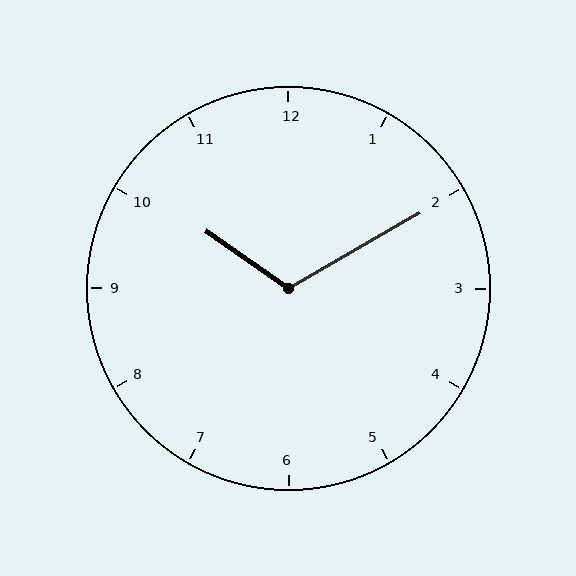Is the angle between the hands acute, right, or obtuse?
It is obtuse.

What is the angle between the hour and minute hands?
Approximately 115 degrees.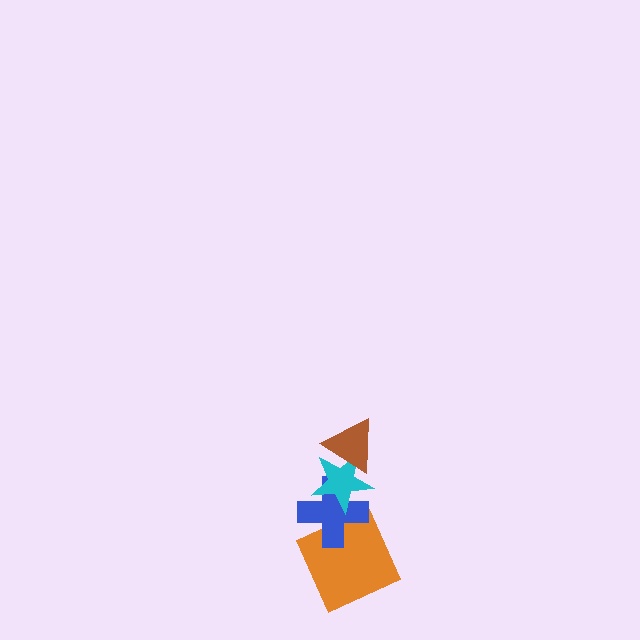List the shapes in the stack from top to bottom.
From top to bottom: the brown triangle, the cyan star, the blue cross, the orange square.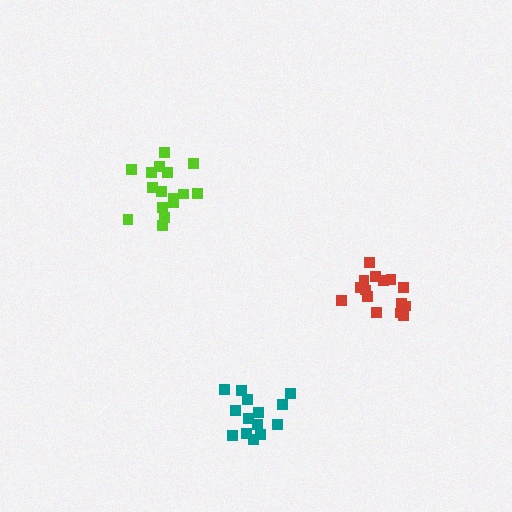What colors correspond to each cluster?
The clusters are colored: lime, red, teal.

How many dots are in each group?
Group 1: 16 dots, Group 2: 15 dots, Group 3: 14 dots (45 total).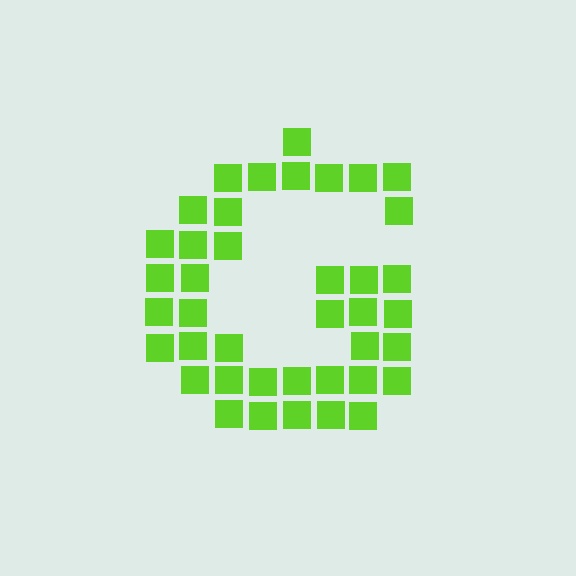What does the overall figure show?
The overall figure shows the letter G.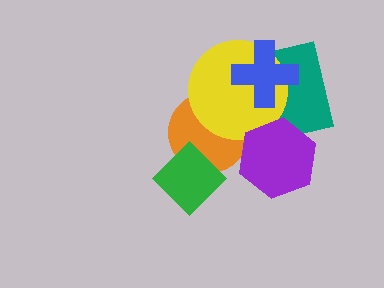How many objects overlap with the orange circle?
2 objects overlap with the orange circle.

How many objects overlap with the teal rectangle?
3 objects overlap with the teal rectangle.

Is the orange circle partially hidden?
Yes, it is partially covered by another shape.